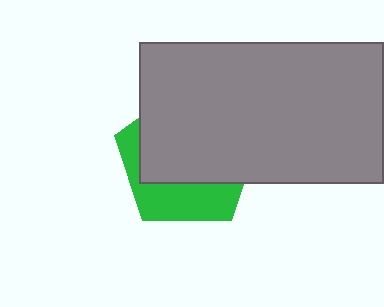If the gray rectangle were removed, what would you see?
You would see the complete green pentagon.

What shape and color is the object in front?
The object in front is a gray rectangle.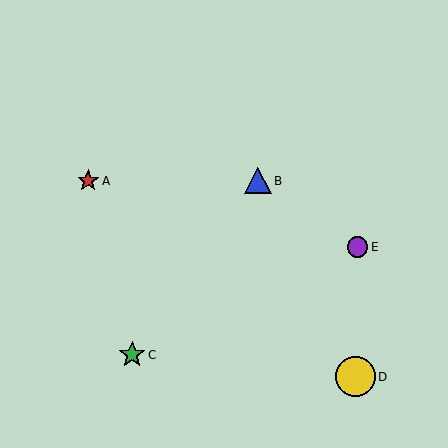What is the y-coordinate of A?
Object A is at y≈181.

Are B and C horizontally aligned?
No, B is at y≈181 and C is at y≈355.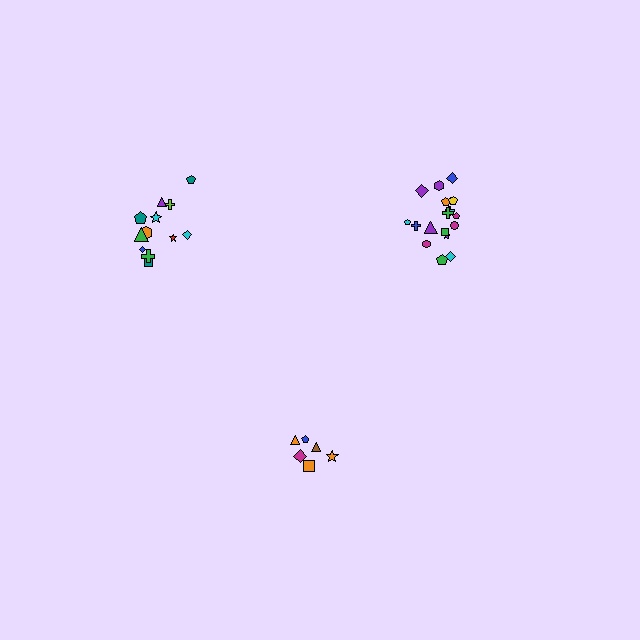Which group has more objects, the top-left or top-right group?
The top-right group.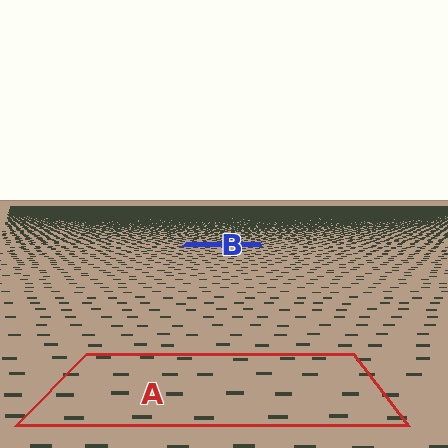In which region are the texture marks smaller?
The texture marks are smaller in region B, because it is farther away.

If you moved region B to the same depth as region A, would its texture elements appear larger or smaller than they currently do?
They would appear larger. At a closer depth, the same texture elements are projected at a bigger on-screen size.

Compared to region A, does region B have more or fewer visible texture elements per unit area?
Region B has more texture elements per unit area — they are packed more densely because it is farther away.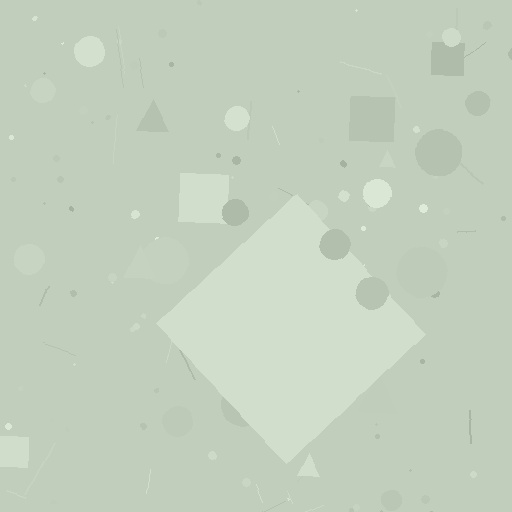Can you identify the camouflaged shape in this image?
The camouflaged shape is a diamond.